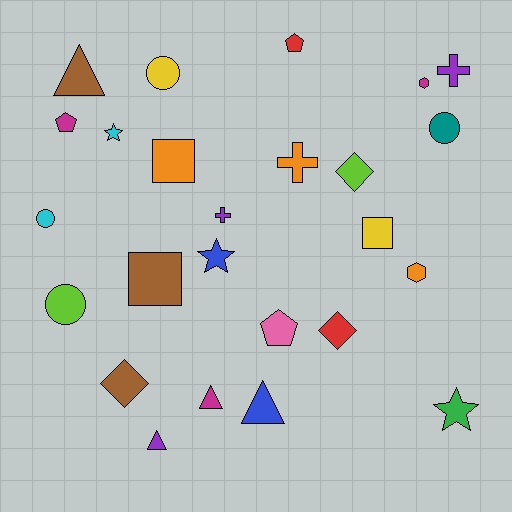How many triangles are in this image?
There are 4 triangles.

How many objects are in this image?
There are 25 objects.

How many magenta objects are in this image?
There are 3 magenta objects.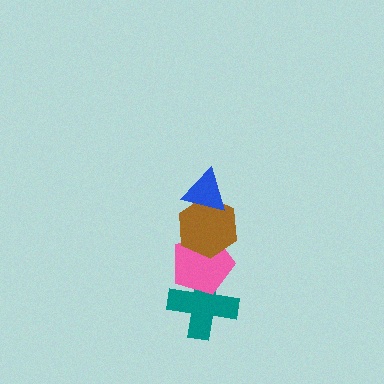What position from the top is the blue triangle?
The blue triangle is 1st from the top.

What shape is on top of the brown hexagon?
The blue triangle is on top of the brown hexagon.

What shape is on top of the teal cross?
The pink pentagon is on top of the teal cross.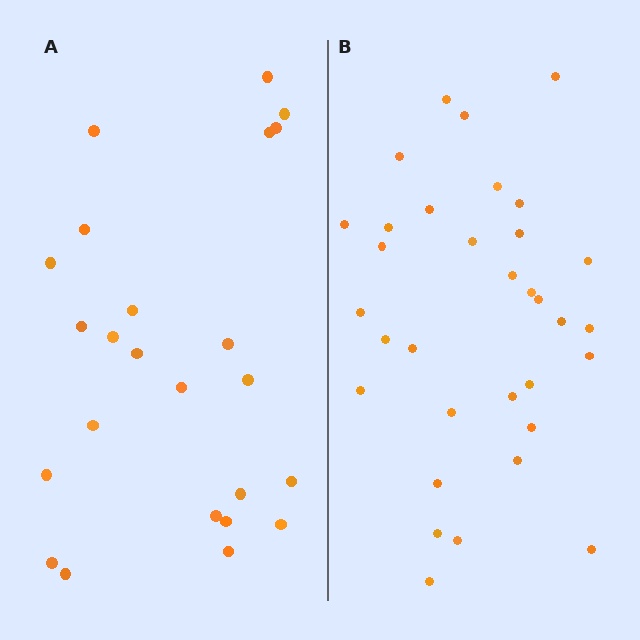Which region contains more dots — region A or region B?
Region B (the right region) has more dots.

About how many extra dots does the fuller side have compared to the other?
Region B has roughly 8 or so more dots than region A.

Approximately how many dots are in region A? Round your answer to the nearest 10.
About 20 dots. (The exact count is 24, which rounds to 20.)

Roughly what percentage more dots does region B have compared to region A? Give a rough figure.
About 40% more.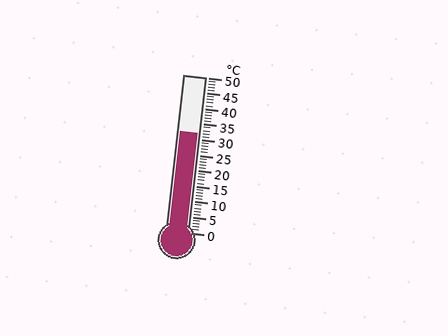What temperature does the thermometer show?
The thermometer shows approximately 32°C.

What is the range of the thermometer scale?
The thermometer scale ranges from 0°C to 50°C.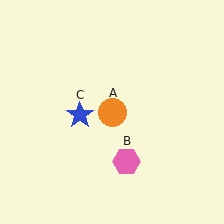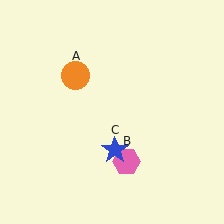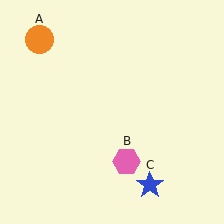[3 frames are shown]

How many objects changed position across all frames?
2 objects changed position: orange circle (object A), blue star (object C).